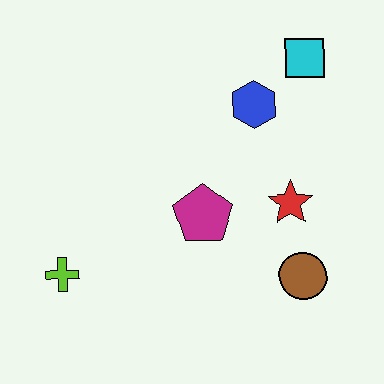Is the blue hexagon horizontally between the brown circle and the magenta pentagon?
Yes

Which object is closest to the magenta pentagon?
The red star is closest to the magenta pentagon.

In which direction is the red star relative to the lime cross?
The red star is to the right of the lime cross.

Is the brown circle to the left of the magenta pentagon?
No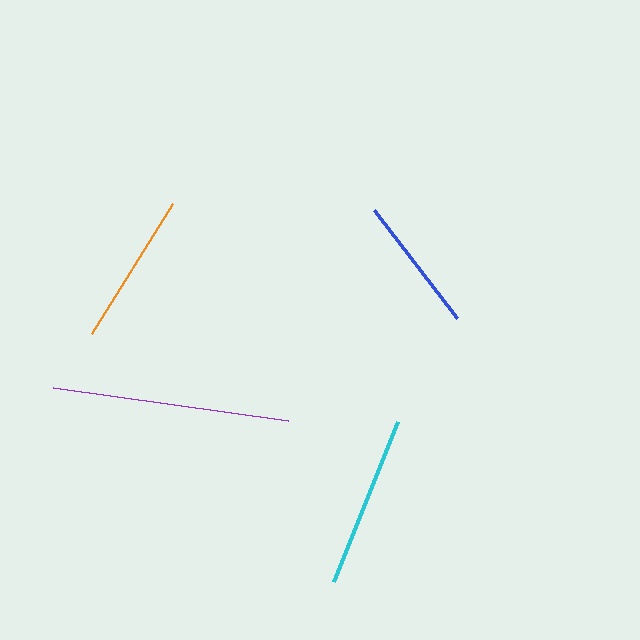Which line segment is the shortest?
The blue line is the shortest at approximately 137 pixels.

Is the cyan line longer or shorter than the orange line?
The cyan line is longer than the orange line.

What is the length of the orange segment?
The orange segment is approximately 154 pixels long.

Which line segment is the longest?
The purple line is the longest at approximately 237 pixels.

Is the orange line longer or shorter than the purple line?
The purple line is longer than the orange line.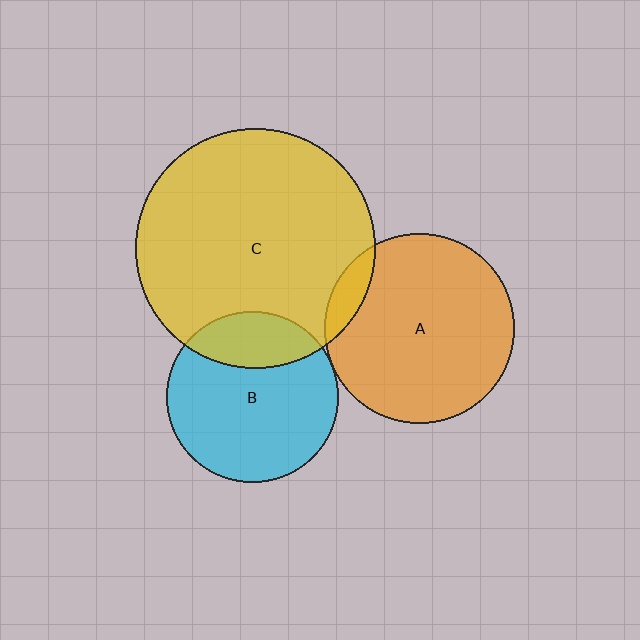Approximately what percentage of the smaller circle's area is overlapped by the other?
Approximately 10%.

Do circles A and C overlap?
Yes.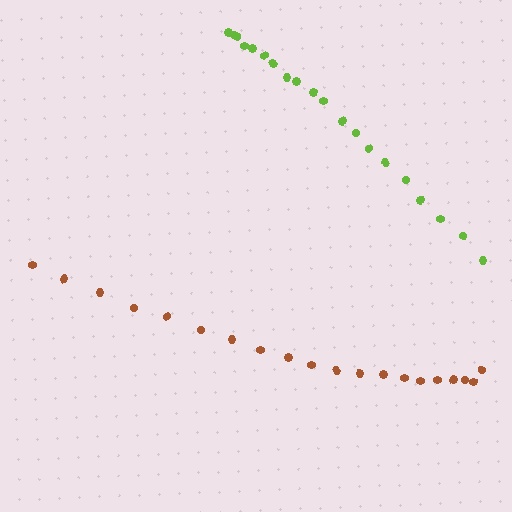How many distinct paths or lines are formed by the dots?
There are 2 distinct paths.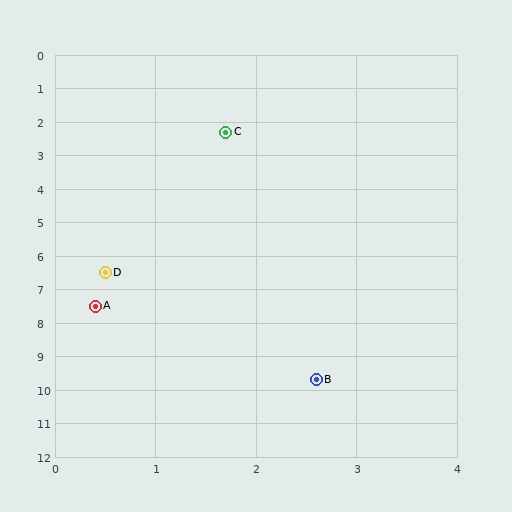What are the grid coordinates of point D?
Point D is at approximately (0.5, 6.5).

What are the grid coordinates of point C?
Point C is at approximately (1.7, 2.3).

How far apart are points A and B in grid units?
Points A and B are about 3.1 grid units apart.